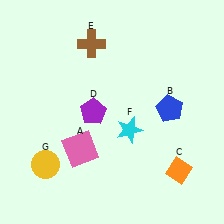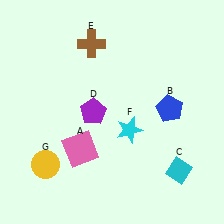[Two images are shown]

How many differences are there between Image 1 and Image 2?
There is 1 difference between the two images.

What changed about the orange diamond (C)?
In Image 1, C is orange. In Image 2, it changed to cyan.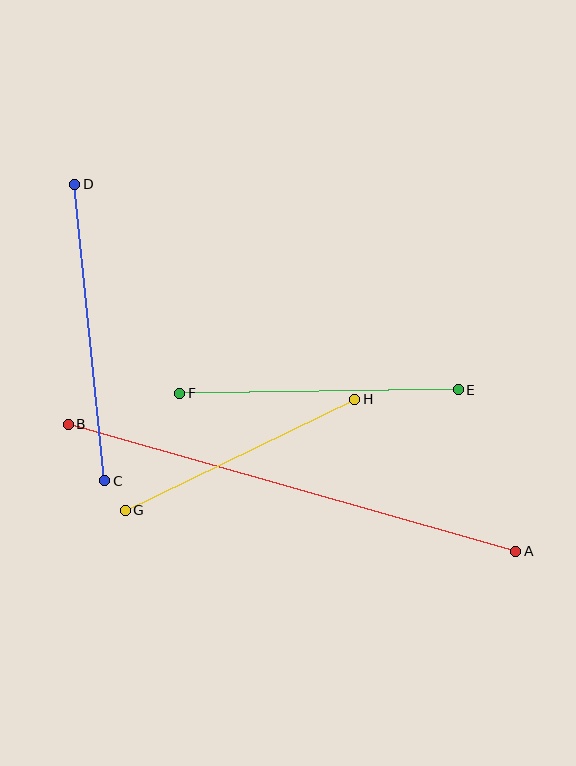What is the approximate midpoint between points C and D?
The midpoint is at approximately (90, 333) pixels.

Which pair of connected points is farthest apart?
Points A and B are farthest apart.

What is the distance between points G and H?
The distance is approximately 255 pixels.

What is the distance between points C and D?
The distance is approximately 298 pixels.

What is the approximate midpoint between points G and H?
The midpoint is at approximately (240, 455) pixels.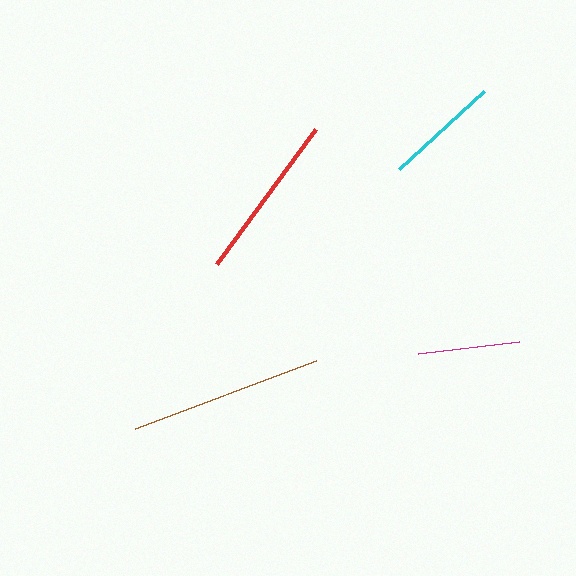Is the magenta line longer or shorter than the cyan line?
The cyan line is longer than the magenta line.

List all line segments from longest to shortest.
From longest to shortest: brown, red, cyan, magenta.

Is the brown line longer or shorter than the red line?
The brown line is longer than the red line.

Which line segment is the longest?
The brown line is the longest at approximately 193 pixels.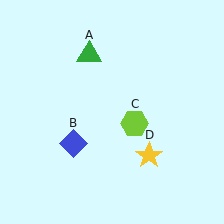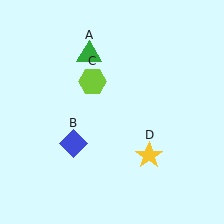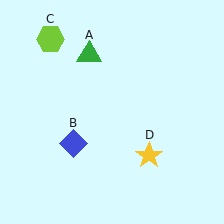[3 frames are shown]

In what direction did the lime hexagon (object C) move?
The lime hexagon (object C) moved up and to the left.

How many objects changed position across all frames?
1 object changed position: lime hexagon (object C).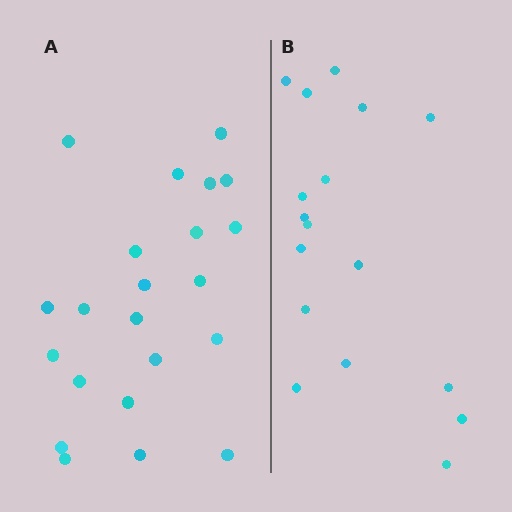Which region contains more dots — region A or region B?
Region A (the left region) has more dots.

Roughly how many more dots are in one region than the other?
Region A has about 5 more dots than region B.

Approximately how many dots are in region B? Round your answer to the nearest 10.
About 20 dots. (The exact count is 17, which rounds to 20.)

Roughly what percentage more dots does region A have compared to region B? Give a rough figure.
About 30% more.